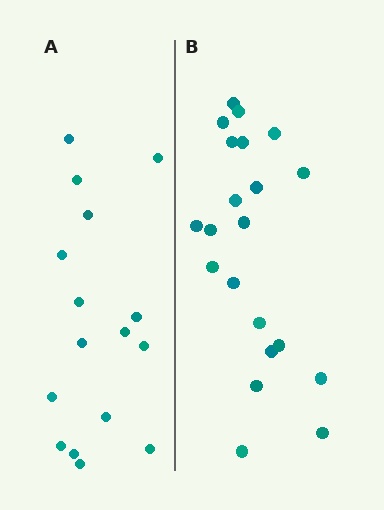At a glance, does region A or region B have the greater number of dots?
Region B (the right region) has more dots.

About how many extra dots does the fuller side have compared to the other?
Region B has about 5 more dots than region A.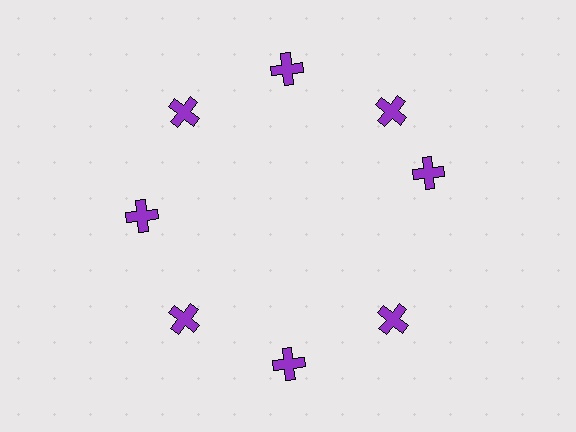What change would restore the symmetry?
The symmetry would be restored by rotating it back into even spacing with its neighbors so that all 8 crosses sit at equal angles and equal distance from the center.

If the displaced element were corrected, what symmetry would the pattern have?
It would have 8-fold rotational symmetry — the pattern would map onto itself every 45 degrees.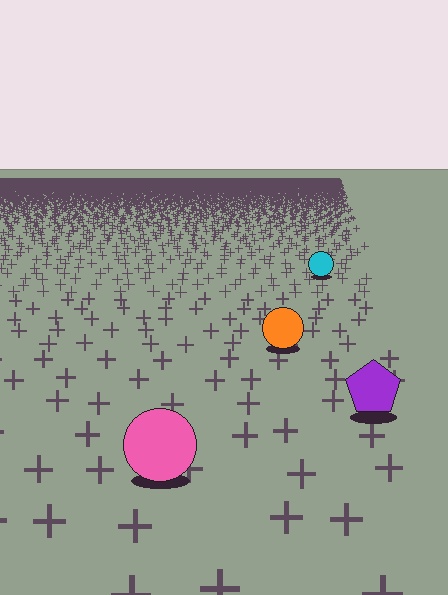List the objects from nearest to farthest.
From nearest to farthest: the pink circle, the purple pentagon, the orange circle, the cyan circle.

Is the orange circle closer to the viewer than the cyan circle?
Yes. The orange circle is closer — you can tell from the texture gradient: the ground texture is coarser near it.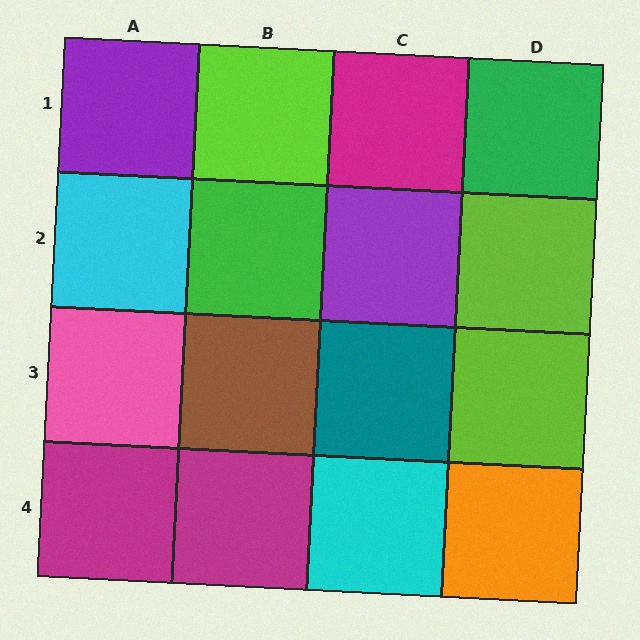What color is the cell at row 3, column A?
Pink.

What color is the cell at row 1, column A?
Purple.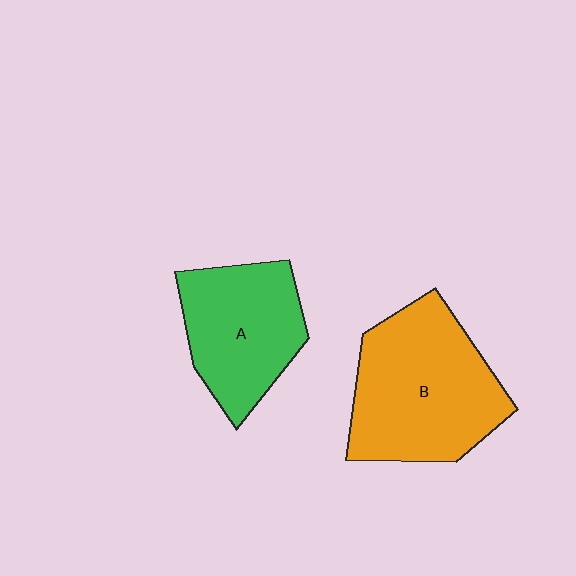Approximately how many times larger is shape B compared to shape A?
Approximately 1.3 times.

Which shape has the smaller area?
Shape A (green).